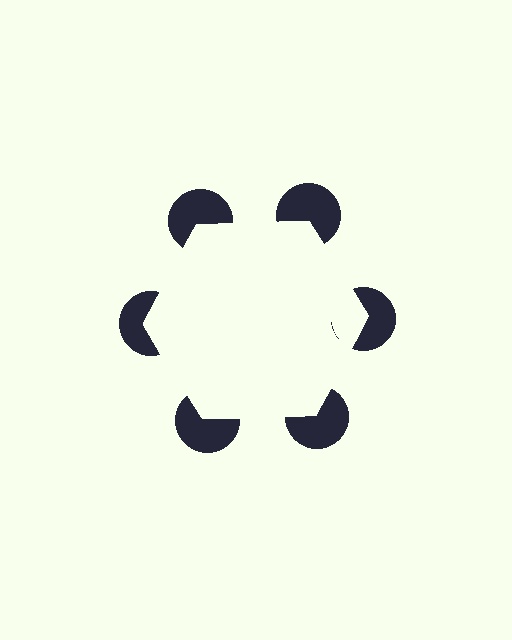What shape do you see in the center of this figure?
An illusory hexagon — its edges are inferred from the aligned wedge cuts in the pac-man discs, not physically drawn.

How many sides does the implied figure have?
6 sides.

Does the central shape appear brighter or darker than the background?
It typically appears slightly brighter than the background, even though no actual brightness change is drawn.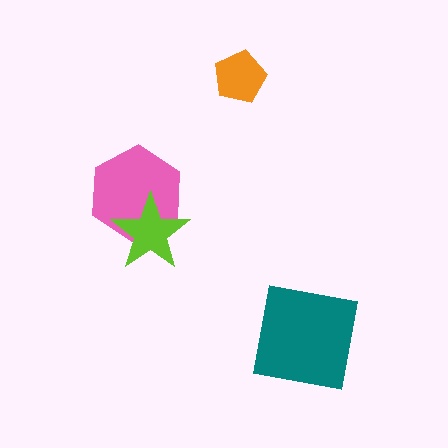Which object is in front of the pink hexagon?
The lime star is in front of the pink hexagon.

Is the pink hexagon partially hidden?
Yes, it is partially covered by another shape.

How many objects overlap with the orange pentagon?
0 objects overlap with the orange pentagon.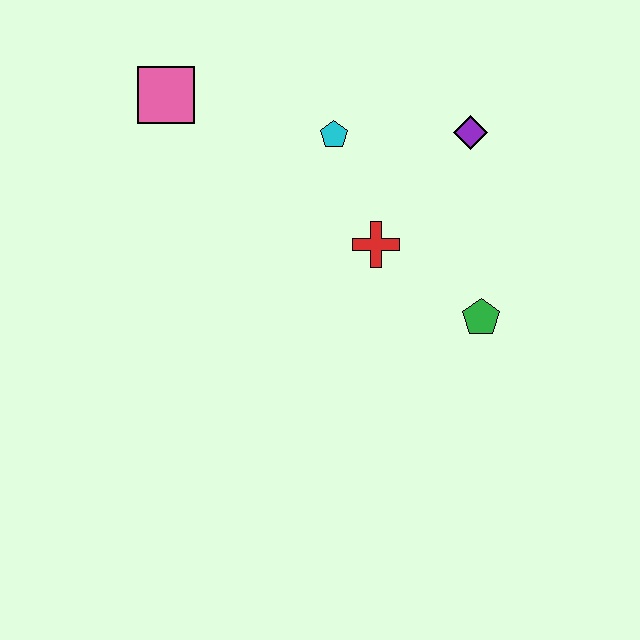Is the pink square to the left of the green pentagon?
Yes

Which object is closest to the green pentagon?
The red cross is closest to the green pentagon.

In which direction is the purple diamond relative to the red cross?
The purple diamond is above the red cross.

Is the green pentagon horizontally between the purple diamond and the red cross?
No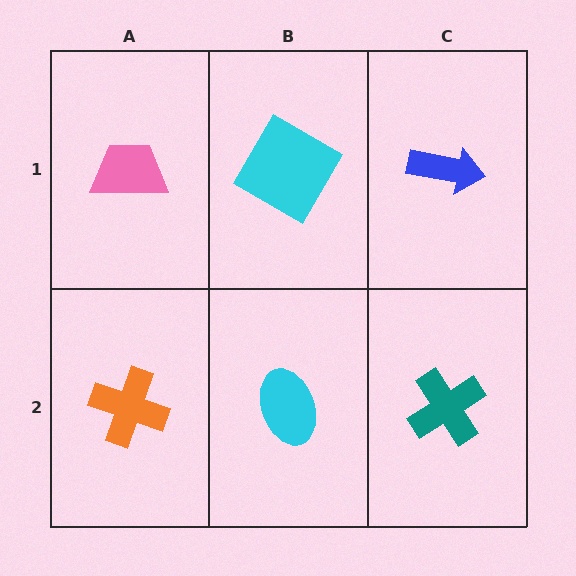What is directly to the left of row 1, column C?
A cyan diamond.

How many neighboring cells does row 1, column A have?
2.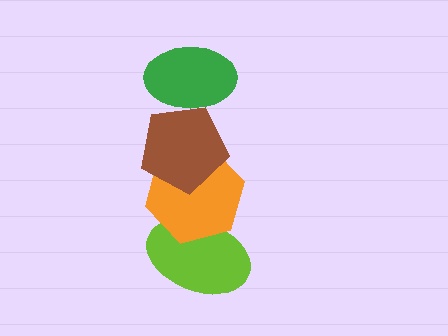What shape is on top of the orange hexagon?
The brown pentagon is on top of the orange hexagon.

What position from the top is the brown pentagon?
The brown pentagon is 2nd from the top.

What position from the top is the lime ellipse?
The lime ellipse is 4th from the top.